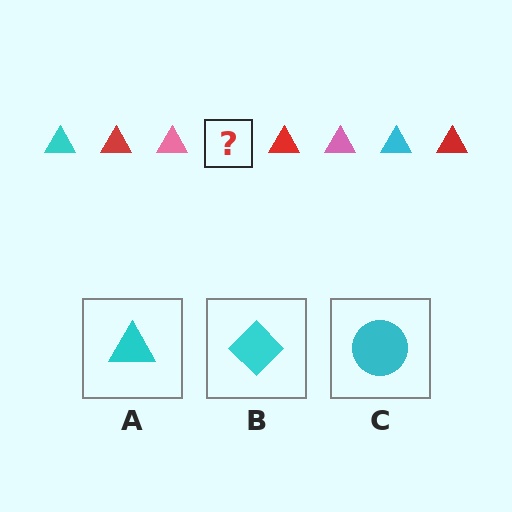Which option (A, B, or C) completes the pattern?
A.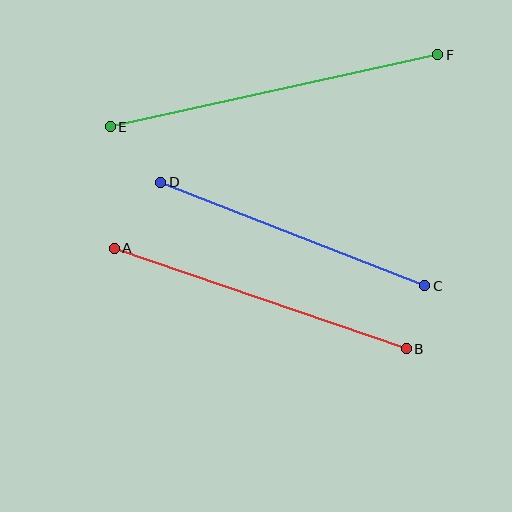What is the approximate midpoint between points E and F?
The midpoint is at approximately (274, 91) pixels.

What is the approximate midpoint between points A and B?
The midpoint is at approximately (260, 298) pixels.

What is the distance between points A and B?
The distance is approximately 309 pixels.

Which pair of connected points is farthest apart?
Points E and F are farthest apart.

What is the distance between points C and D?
The distance is approximately 284 pixels.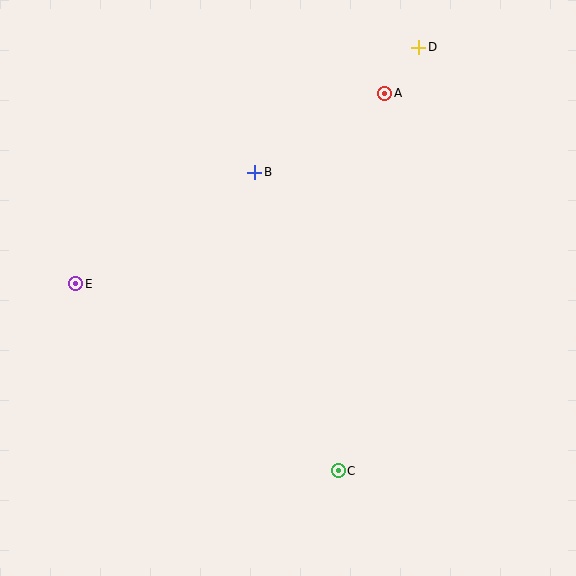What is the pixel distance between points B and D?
The distance between B and D is 206 pixels.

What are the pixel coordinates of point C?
Point C is at (338, 471).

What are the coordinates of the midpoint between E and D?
The midpoint between E and D is at (247, 166).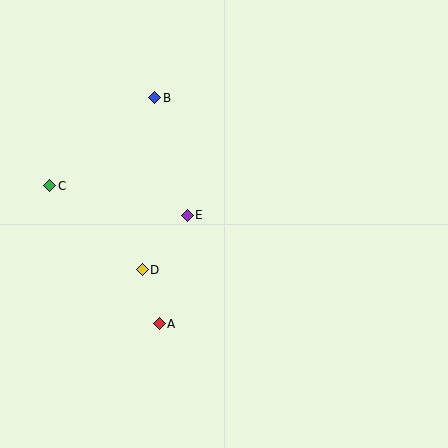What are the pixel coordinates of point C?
Point C is at (50, 186).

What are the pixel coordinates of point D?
Point D is at (142, 270).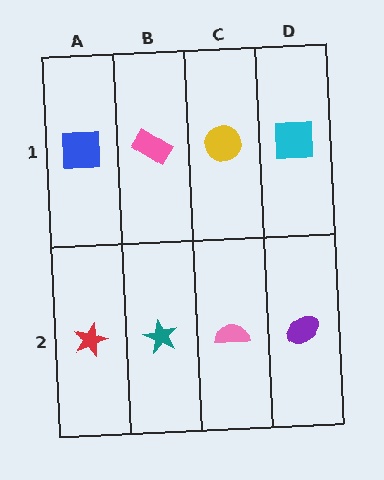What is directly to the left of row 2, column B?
A red star.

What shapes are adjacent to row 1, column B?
A teal star (row 2, column B), a blue square (row 1, column A), a yellow circle (row 1, column C).